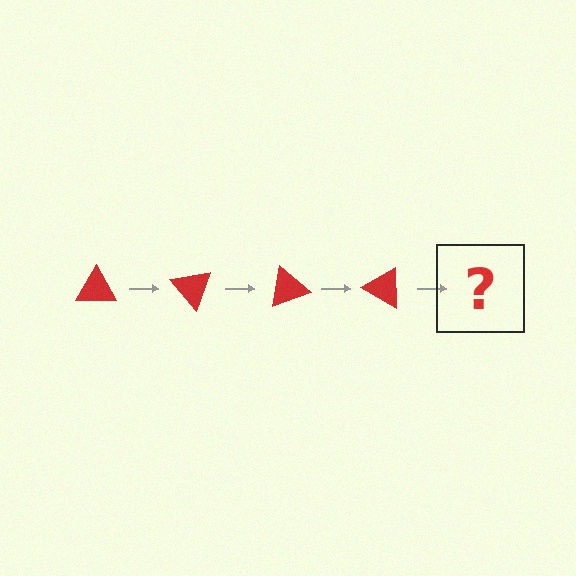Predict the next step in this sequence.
The next step is a red triangle rotated 200 degrees.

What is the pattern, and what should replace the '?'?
The pattern is that the triangle rotates 50 degrees each step. The '?' should be a red triangle rotated 200 degrees.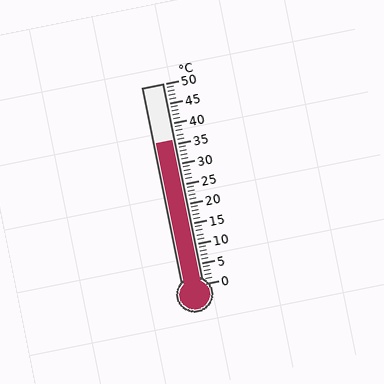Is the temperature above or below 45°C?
The temperature is below 45°C.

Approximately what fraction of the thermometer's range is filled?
The thermometer is filled to approximately 70% of its range.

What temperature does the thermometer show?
The thermometer shows approximately 36°C.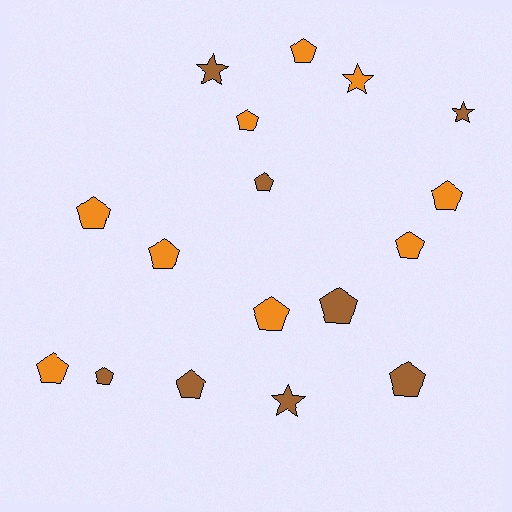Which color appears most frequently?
Orange, with 9 objects.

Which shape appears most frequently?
Pentagon, with 13 objects.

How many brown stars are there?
There are 3 brown stars.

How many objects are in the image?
There are 17 objects.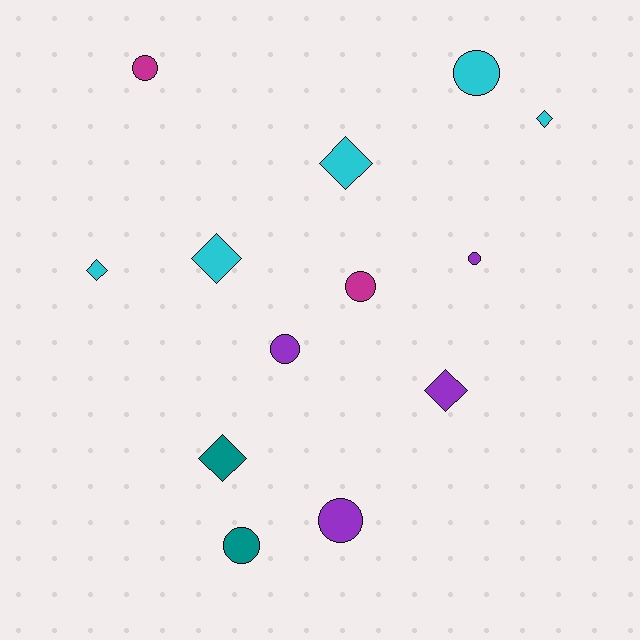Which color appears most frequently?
Cyan, with 5 objects.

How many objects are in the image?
There are 13 objects.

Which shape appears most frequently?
Circle, with 7 objects.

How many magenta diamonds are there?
There are no magenta diamonds.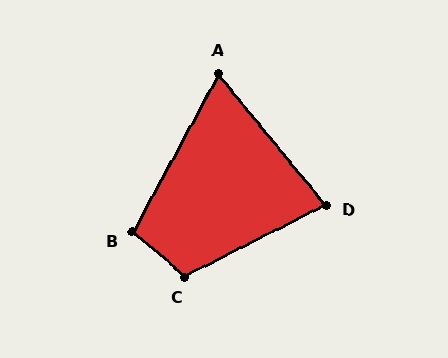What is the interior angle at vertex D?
Approximately 78 degrees (acute).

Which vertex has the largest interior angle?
C, at approximately 112 degrees.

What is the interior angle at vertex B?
Approximately 102 degrees (obtuse).